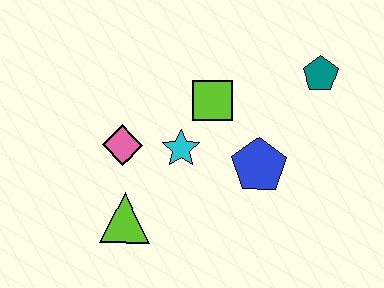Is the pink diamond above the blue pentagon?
Yes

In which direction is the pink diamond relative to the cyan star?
The pink diamond is to the left of the cyan star.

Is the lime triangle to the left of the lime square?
Yes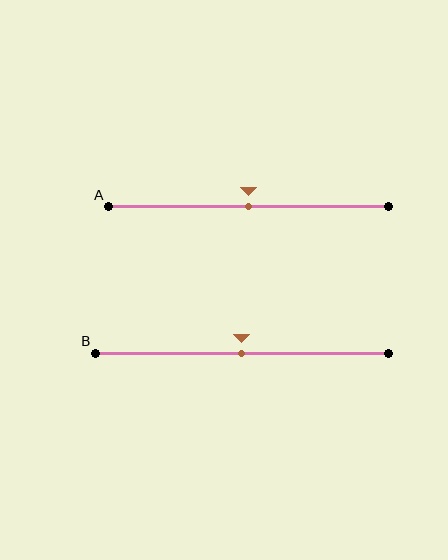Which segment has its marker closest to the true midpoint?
Segment A has its marker closest to the true midpoint.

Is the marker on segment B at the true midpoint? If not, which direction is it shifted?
Yes, the marker on segment B is at the true midpoint.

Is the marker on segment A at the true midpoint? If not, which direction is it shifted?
Yes, the marker on segment A is at the true midpoint.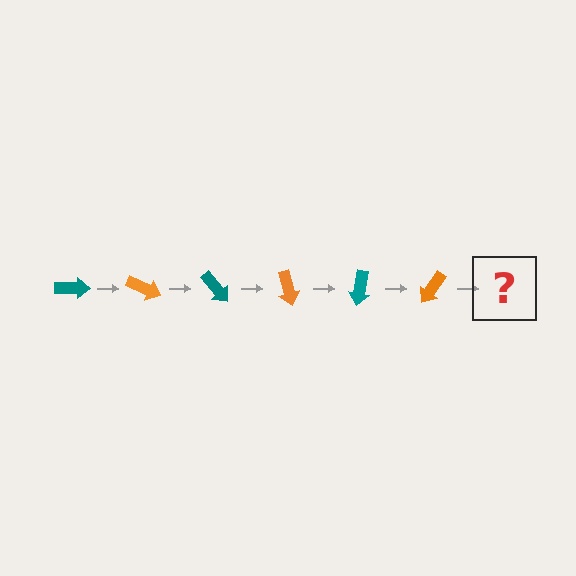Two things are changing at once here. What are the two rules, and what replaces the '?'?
The two rules are that it rotates 25 degrees each step and the color cycles through teal and orange. The '?' should be a teal arrow, rotated 150 degrees from the start.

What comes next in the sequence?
The next element should be a teal arrow, rotated 150 degrees from the start.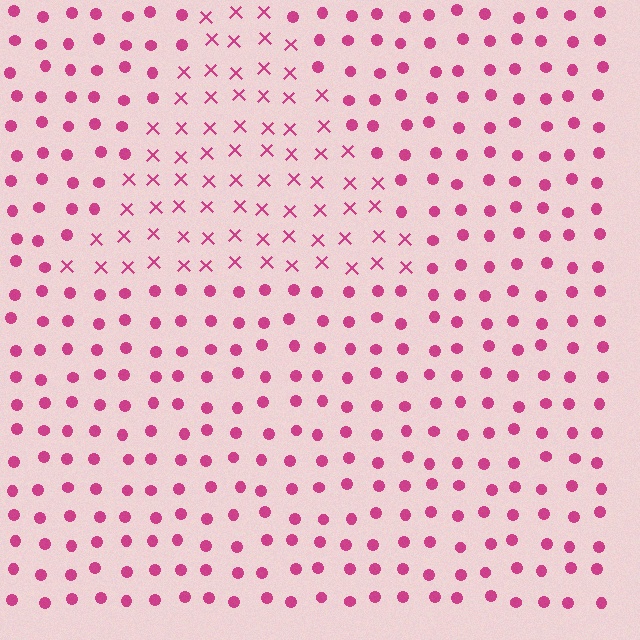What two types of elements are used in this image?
The image uses X marks inside the triangle region and circles outside it.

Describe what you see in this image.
The image is filled with small magenta elements arranged in a uniform grid. A triangle-shaped region contains X marks, while the surrounding area contains circles. The boundary is defined purely by the change in element shape.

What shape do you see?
I see a triangle.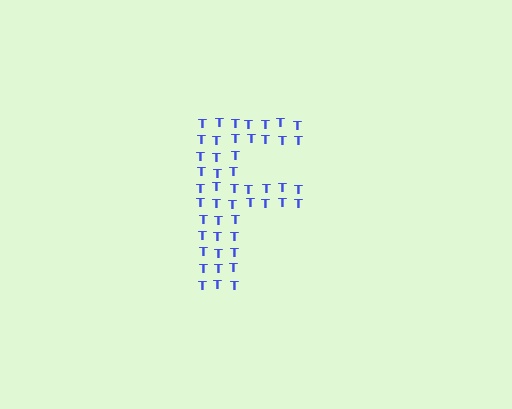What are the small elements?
The small elements are letter T's.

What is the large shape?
The large shape is the letter F.